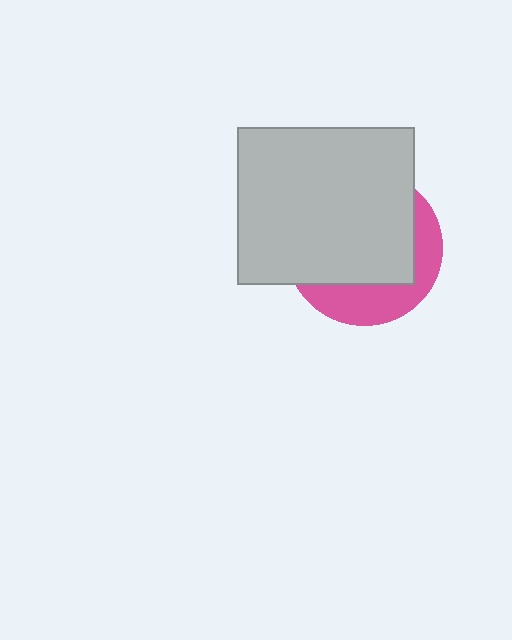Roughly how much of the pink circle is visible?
A small part of it is visible (roughly 31%).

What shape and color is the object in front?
The object in front is a light gray rectangle.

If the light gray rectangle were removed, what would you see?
You would see the complete pink circle.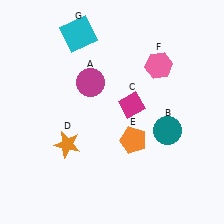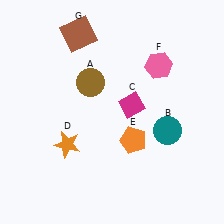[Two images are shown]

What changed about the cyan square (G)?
In Image 1, G is cyan. In Image 2, it changed to brown.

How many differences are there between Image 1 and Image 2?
There are 2 differences between the two images.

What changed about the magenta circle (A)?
In Image 1, A is magenta. In Image 2, it changed to brown.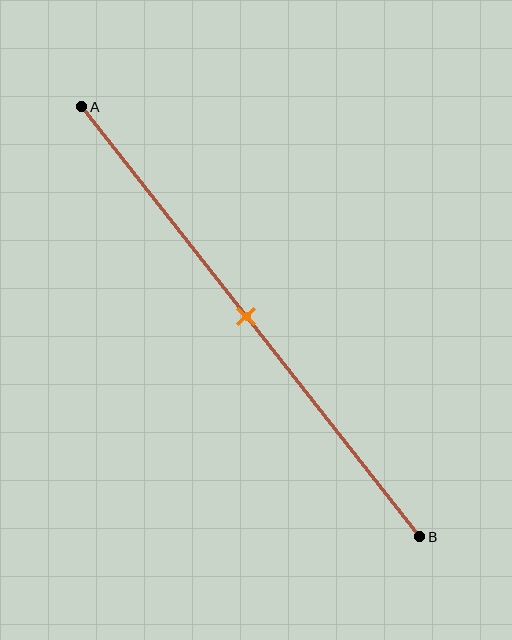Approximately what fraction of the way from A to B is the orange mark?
The orange mark is approximately 50% of the way from A to B.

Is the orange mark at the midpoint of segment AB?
Yes, the mark is approximately at the midpoint.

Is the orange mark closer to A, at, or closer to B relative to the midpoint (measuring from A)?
The orange mark is approximately at the midpoint of segment AB.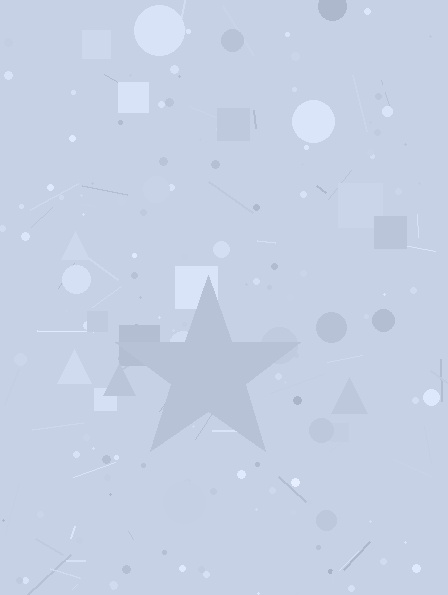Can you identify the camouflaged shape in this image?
The camouflaged shape is a star.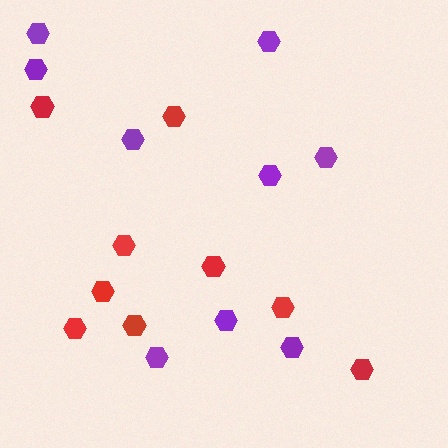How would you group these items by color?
There are 2 groups: one group of red hexagons (9) and one group of purple hexagons (9).